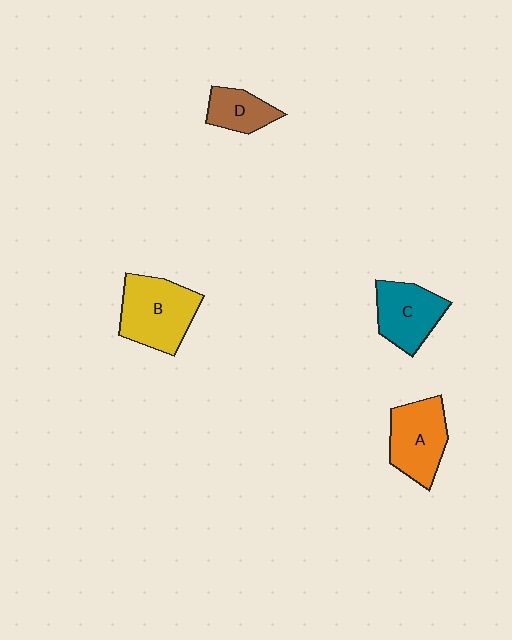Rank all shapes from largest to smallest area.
From largest to smallest: B (yellow), A (orange), C (teal), D (brown).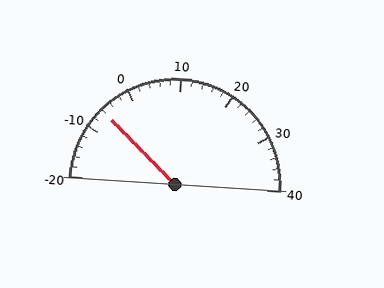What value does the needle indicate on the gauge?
The needle indicates approximately -6.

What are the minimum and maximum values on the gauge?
The gauge ranges from -20 to 40.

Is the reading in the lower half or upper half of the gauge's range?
The reading is in the lower half of the range (-20 to 40).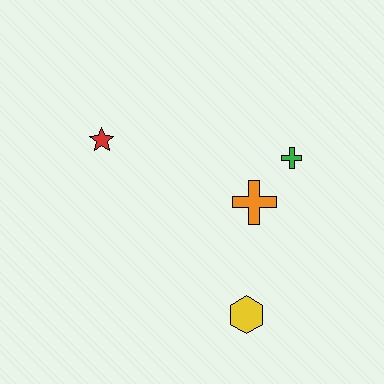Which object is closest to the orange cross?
The green cross is closest to the orange cross.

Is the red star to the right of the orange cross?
No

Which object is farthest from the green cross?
The red star is farthest from the green cross.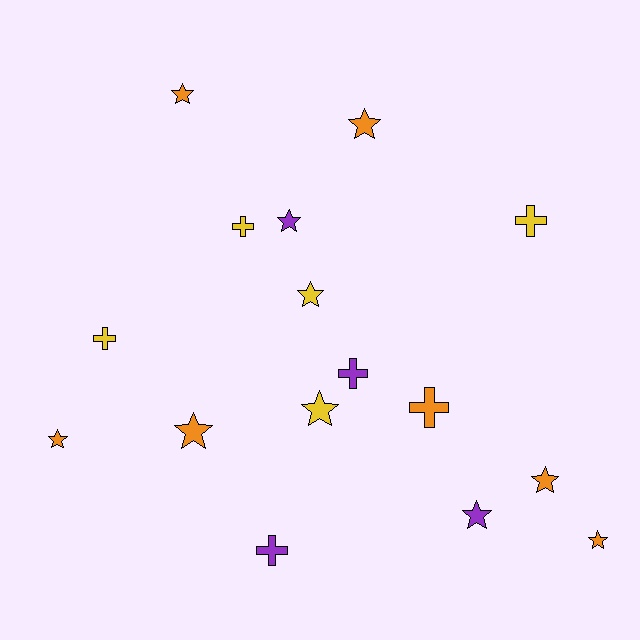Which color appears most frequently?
Orange, with 7 objects.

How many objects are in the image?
There are 16 objects.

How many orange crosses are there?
There is 1 orange cross.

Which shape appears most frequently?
Star, with 10 objects.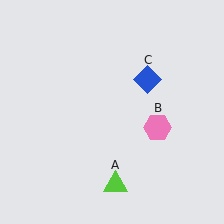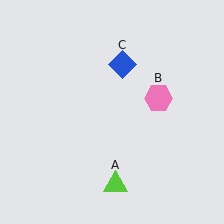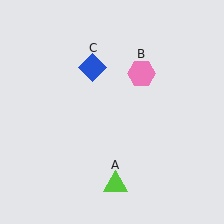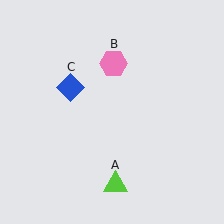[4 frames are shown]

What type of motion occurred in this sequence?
The pink hexagon (object B), blue diamond (object C) rotated counterclockwise around the center of the scene.